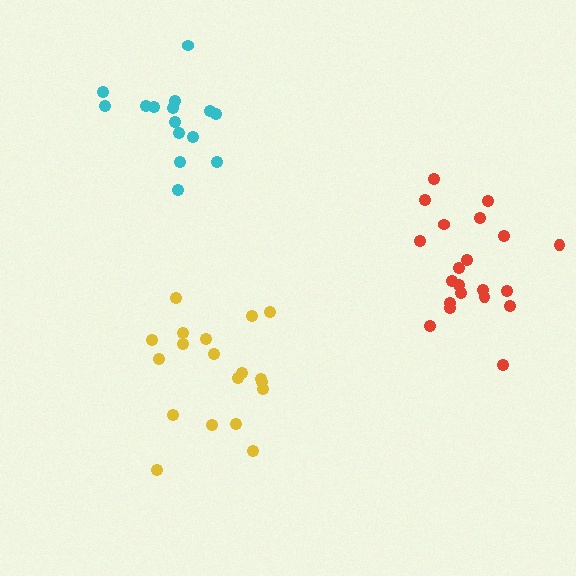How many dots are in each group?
Group 1: 19 dots, Group 2: 21 dots, Group 3: 15 dots (55 total).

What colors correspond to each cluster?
The clusters are colored: yellow, red, cyan.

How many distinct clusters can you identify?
There are 3 distinct clusters.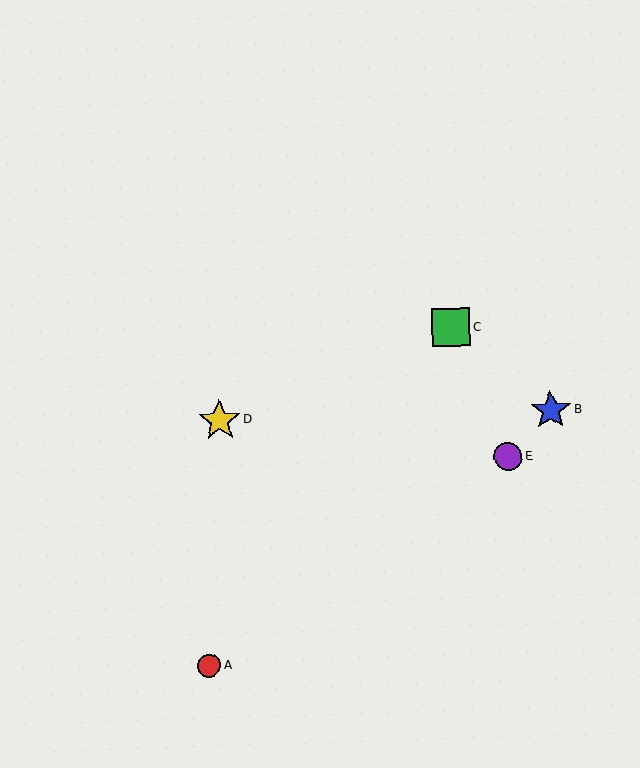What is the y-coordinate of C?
Object C is at y≈328.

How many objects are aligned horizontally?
2 objects (B, D) are aligned horizontally.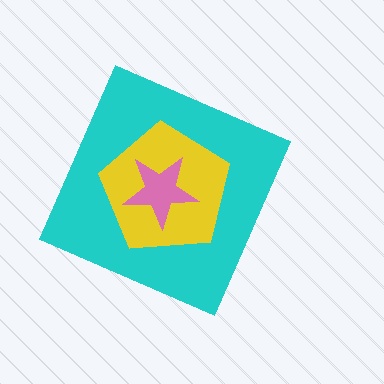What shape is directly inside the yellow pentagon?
The pink star.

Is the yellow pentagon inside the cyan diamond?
Yes.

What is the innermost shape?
The pink star.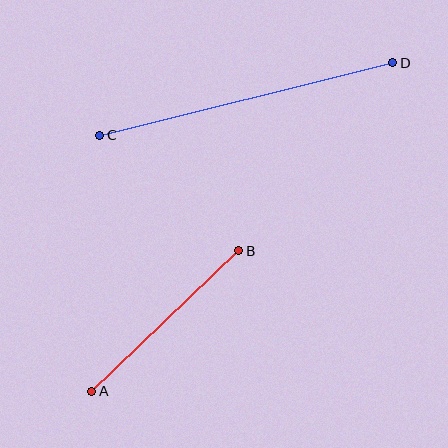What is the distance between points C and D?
The distance is approximately 302 pixels.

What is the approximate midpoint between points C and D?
The midpoint is at approximately (246, 99) pixels.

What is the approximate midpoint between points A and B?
The midpoint is at approximately (165, 321) pixels.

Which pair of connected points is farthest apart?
Points C and D are farthest apart.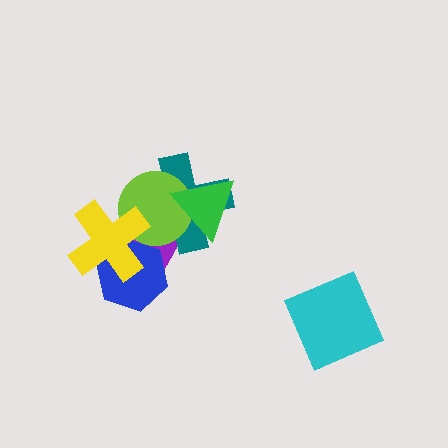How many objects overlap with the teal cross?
3 objects overlap with the teal cross.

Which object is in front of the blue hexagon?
The yellow cross is in front of the blue hexagon.